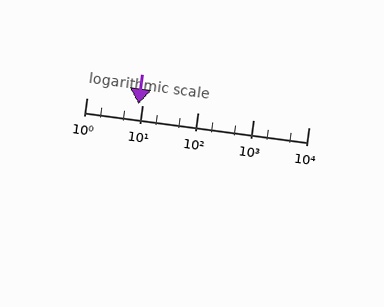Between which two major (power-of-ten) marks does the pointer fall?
The pointer is between 1 and 10.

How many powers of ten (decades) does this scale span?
The scale spans 4 decades, from 1 to 10000.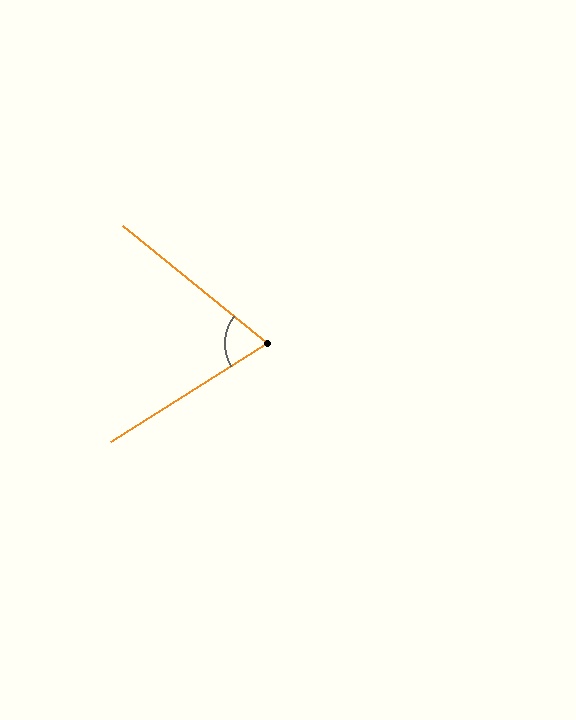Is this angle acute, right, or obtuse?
It is acute.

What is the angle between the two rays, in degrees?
Approximately 71 degrees.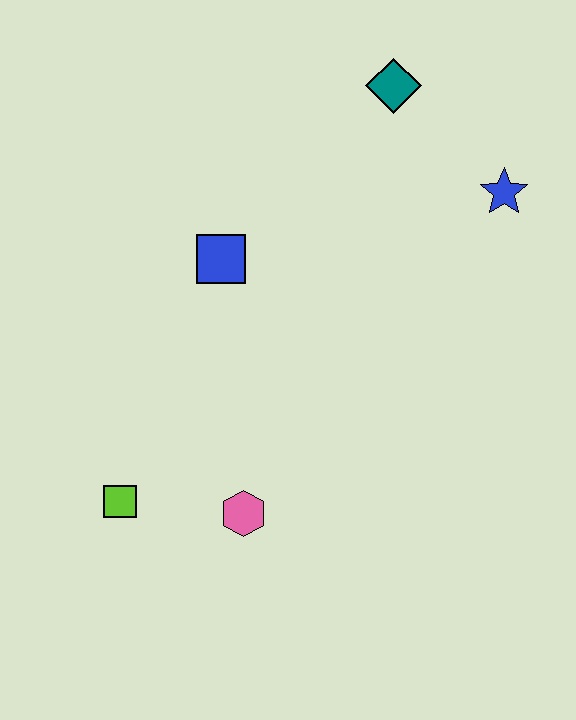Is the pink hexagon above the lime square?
No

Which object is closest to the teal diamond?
The blue star is closest to the teal diamond.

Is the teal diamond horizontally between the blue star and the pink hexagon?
Yes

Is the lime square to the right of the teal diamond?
No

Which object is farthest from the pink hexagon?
The teal diamond is farthest from the pink hexagon.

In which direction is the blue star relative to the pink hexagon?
The blue star is above the pink hexagon.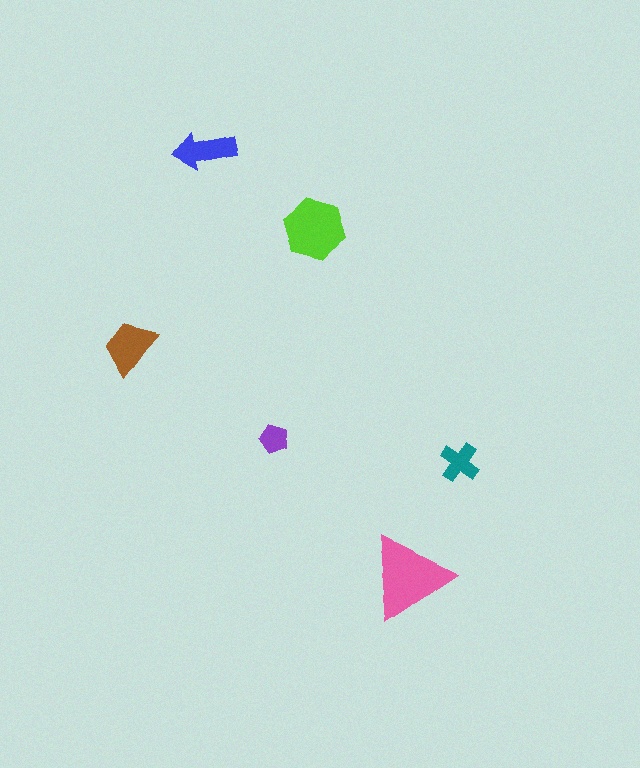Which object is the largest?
The pink triangle.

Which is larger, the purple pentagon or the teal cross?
The teal cross.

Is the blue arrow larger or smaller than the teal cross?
Larger.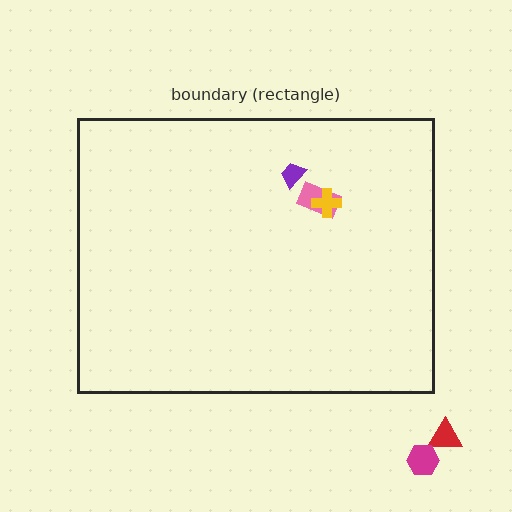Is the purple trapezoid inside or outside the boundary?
Inside.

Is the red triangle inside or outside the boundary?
Outside.